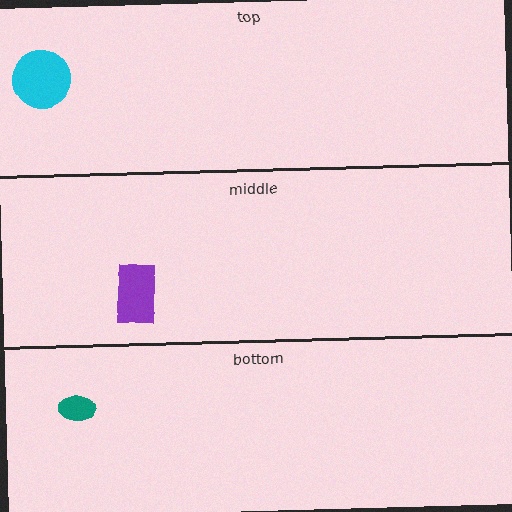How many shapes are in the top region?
1.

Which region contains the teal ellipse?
The bottom region.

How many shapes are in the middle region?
1.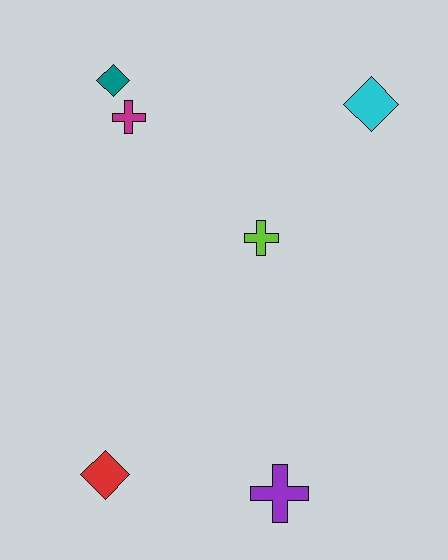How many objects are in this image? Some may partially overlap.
There are 6 objects.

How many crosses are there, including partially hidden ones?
There are 3 crosses.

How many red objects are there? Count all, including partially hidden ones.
There is 1 red object.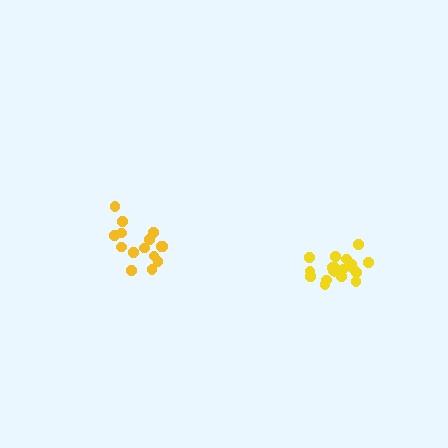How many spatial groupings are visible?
There are 2 spatial groupings.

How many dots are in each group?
Group 1: 19 dots, Group 2: 15 dots (34 total).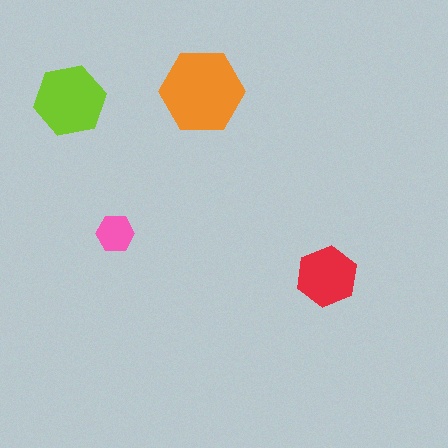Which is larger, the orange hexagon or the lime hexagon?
The orange one.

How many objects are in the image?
There are 4 objects in the image.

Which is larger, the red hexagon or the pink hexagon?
The red one.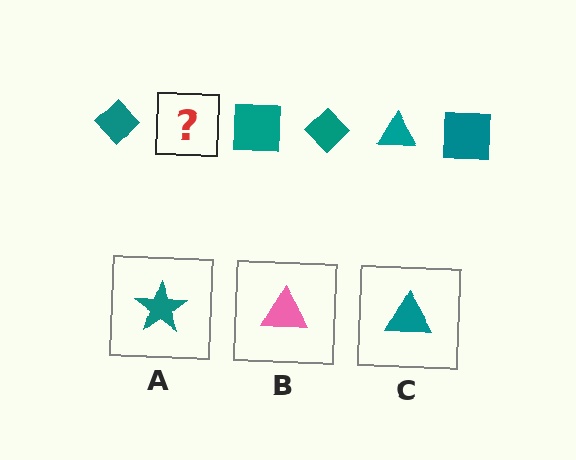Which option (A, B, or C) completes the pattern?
C.